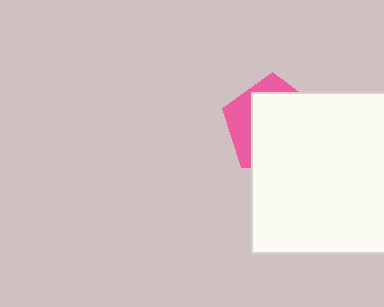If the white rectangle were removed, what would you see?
You would see the complete pink pentagon.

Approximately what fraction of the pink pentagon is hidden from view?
Roughly 70% of the pink pentagon is hidden behind the white rectangle.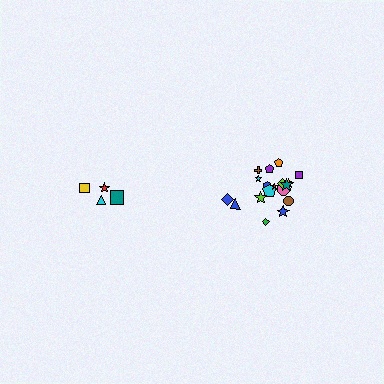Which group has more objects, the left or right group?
The right group.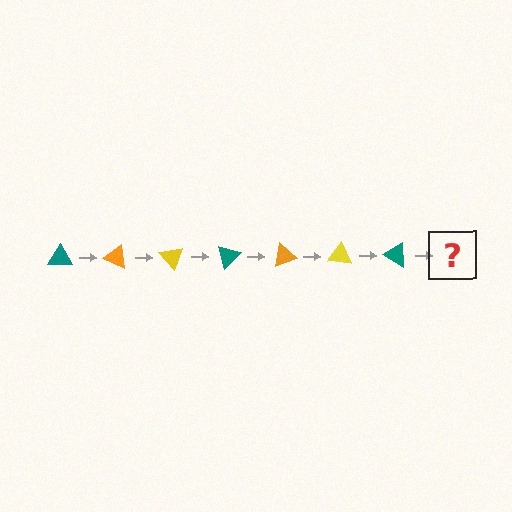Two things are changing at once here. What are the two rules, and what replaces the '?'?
The two rules are that it rotates 25 degrees each step and the color cycles through teal, orange, and yellow. The '?' should be an orange triangle, rotated 175 degrees from the start.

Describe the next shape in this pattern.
It should be an orange triangle, rotated 175 degrees from the start.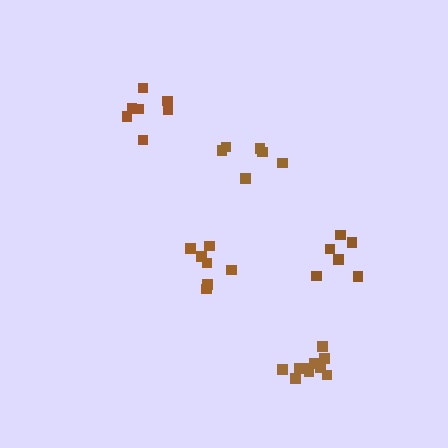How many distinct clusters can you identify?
There are 5 distinct clusters.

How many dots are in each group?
Group 1: 6 dots, Group 2: 7 dots, Group 3: 7 dots, Group 4: 6 dots, Group 5: 10 dots (36 total).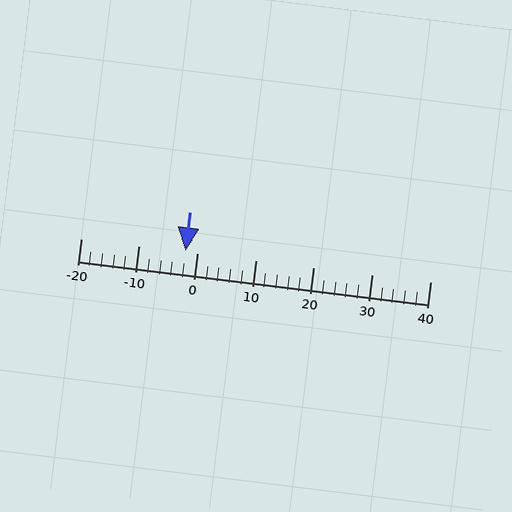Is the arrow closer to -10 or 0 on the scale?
The arrow is closer to 0.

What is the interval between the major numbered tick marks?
The major tick marks are spaced 10 units apart.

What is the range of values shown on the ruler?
The ruler shows values from -20 to 40.